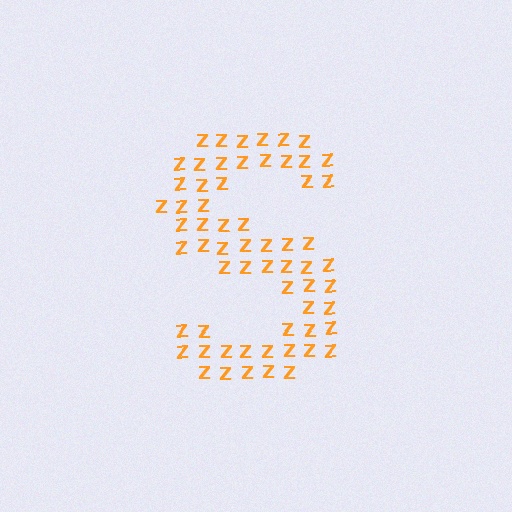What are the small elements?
The small elements are letter Z's.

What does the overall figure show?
The overall figure shows the letter S.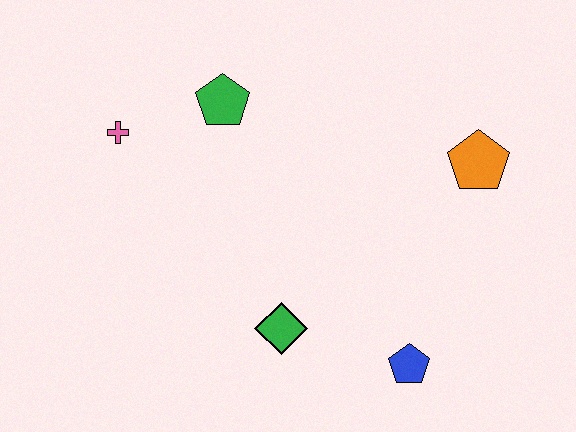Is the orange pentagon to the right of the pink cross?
Yes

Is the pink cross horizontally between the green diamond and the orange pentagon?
No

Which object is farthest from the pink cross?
The blue pentagon is farthest from the pink cross.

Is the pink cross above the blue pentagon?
Yes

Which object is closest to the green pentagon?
The pink cross is closest to the green pentagon.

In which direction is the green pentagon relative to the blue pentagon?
The green pentagon is above the blue pentagon.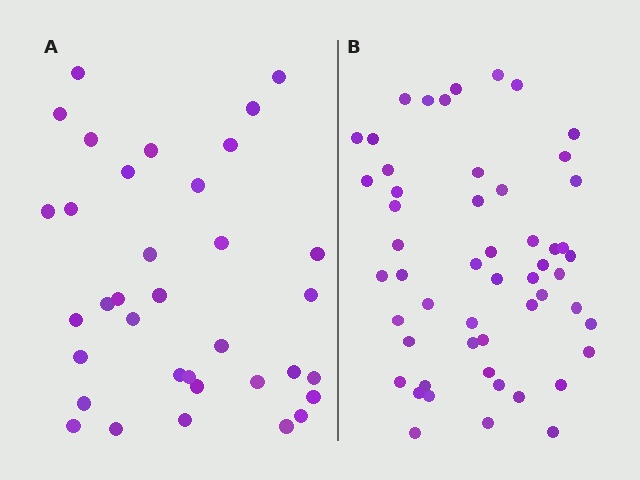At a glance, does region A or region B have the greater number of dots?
Region B (the right region) has more dots.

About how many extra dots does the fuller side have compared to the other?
Region B has approximately 20 more dots than region A.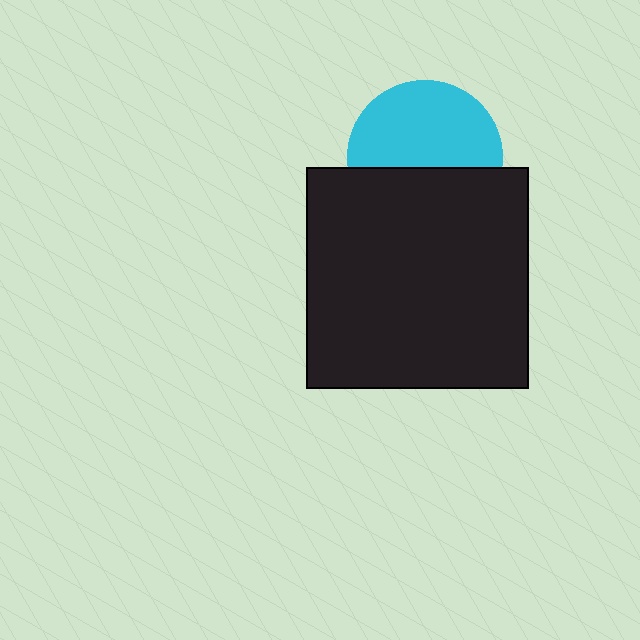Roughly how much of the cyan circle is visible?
About half of it is visible (roughly 58%).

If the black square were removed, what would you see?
You would see the complete cyan circle.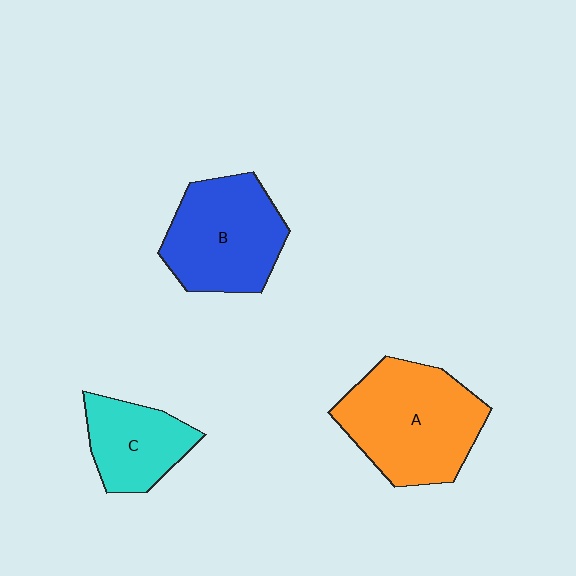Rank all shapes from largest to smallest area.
From largest to smallest: A (orange), B (blue), C (cyan).